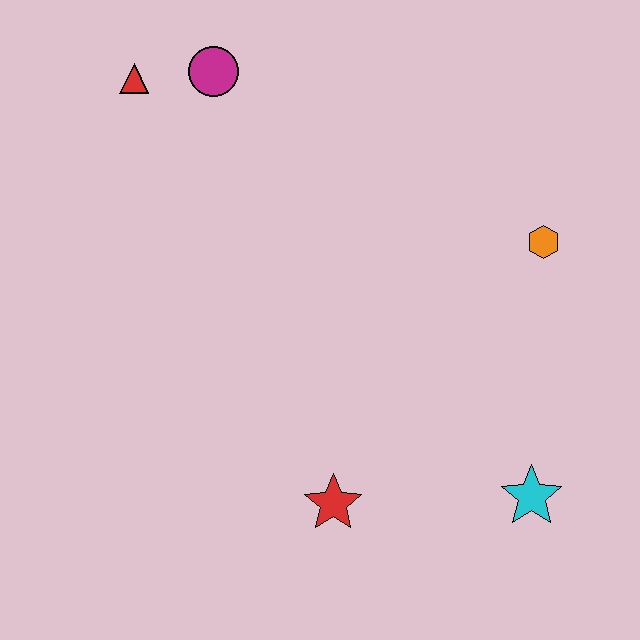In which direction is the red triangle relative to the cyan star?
The red triangle is above the cyan star.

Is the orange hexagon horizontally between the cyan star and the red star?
No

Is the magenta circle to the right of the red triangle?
Yes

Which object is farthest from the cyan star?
The red triangle is farthest from the cyan star.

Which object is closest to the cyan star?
The red star is closest to the cyan star.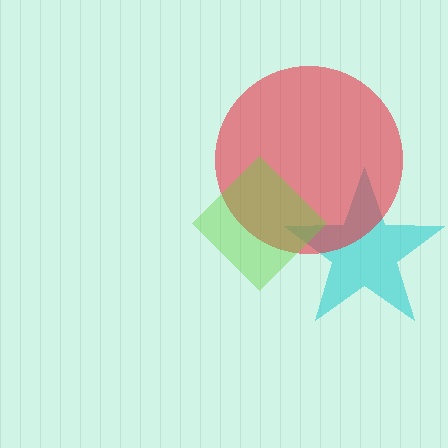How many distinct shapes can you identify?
There are 3 distinct shapes: a cyan star, a red circle, a lime diamond.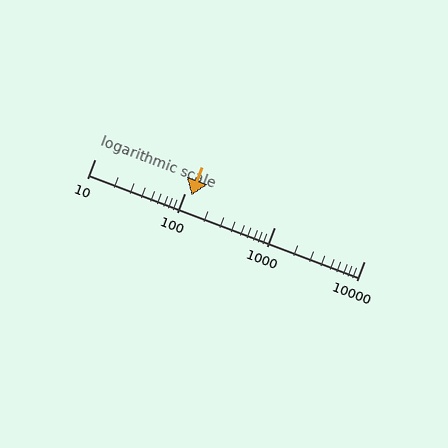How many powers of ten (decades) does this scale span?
The scale spans 3 decades, from 10 to 10000.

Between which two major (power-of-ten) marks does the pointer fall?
The pointer is between 100 and 1000.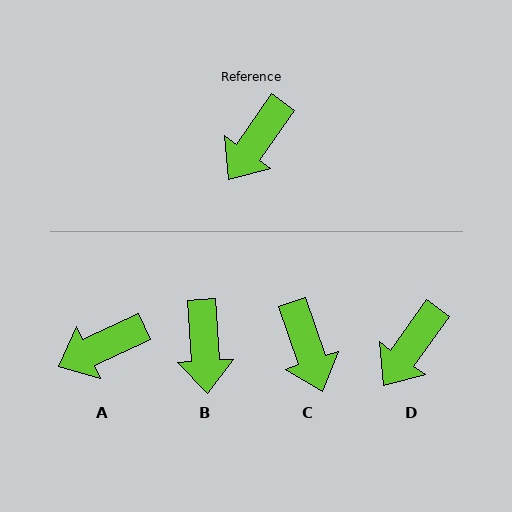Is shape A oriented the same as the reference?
No, it is off by about 30 degrees.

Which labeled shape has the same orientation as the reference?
D.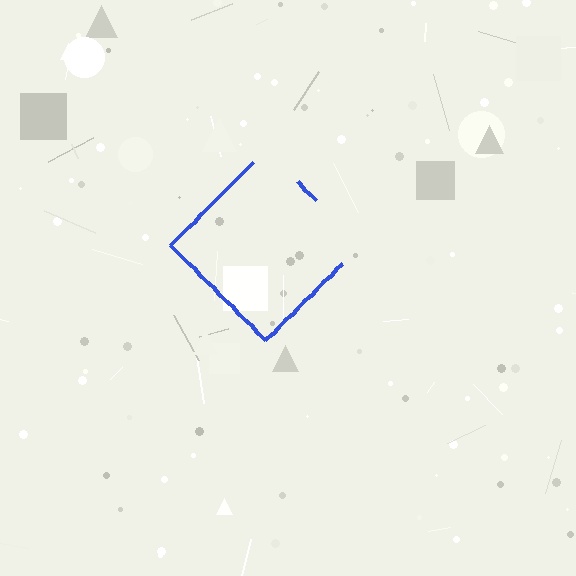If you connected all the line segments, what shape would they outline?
They would outline a diamond.